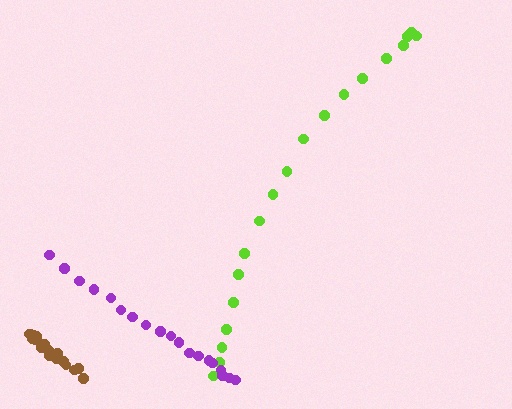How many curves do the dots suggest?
There are 3 distinct paths.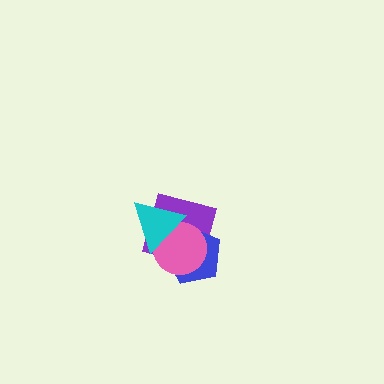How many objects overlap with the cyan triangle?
3 objects overlap with the cyan triangle.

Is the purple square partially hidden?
Yes, it is partially covered by another shape.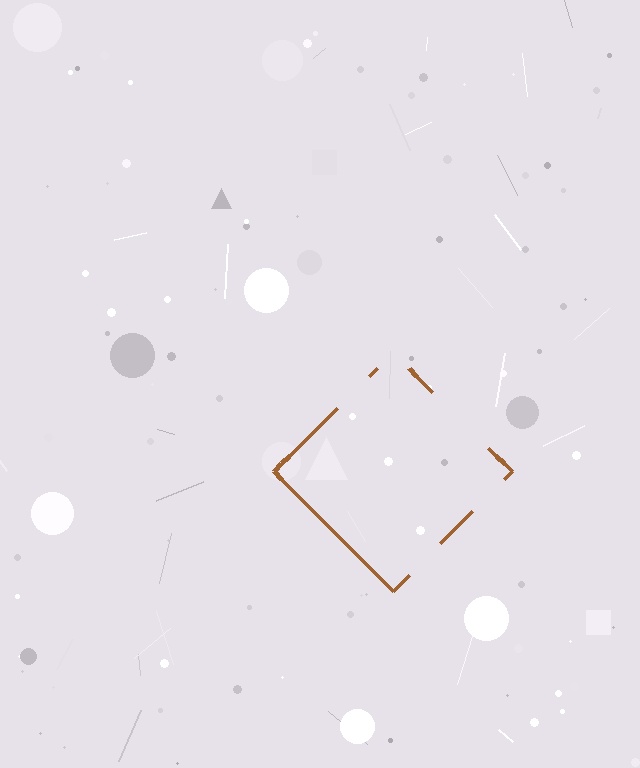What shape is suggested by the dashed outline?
The dashed outline suggests a diamond.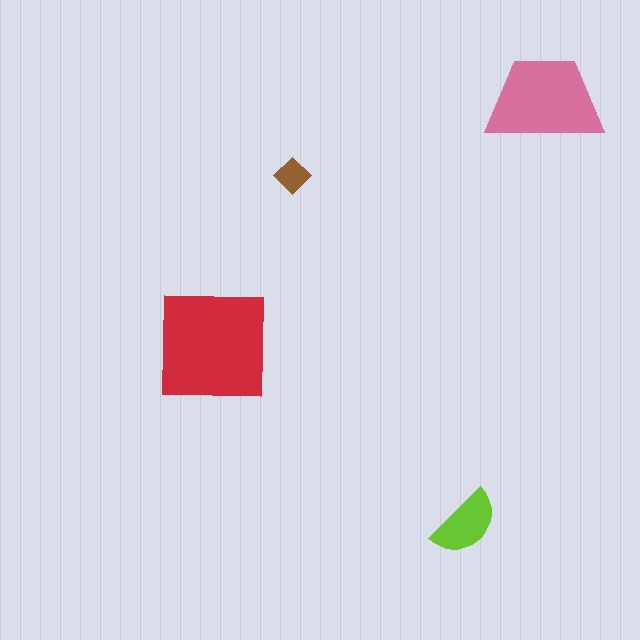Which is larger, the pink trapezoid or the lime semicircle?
The pink trapezoid.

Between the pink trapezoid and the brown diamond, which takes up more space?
The pink trapezoid.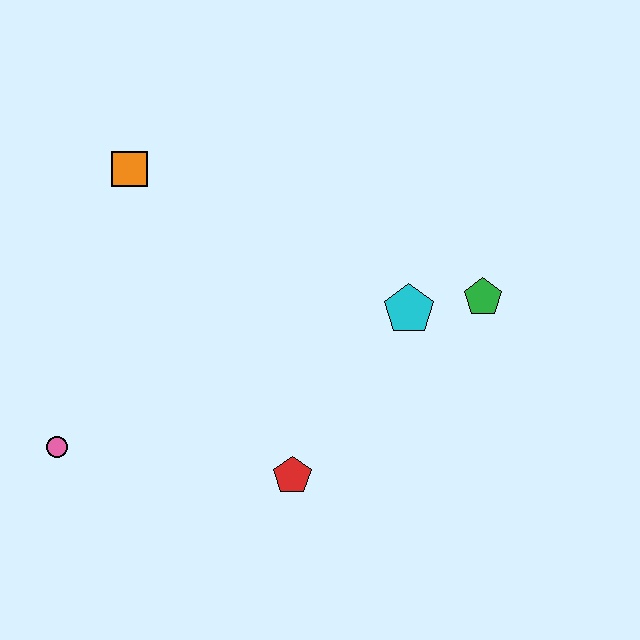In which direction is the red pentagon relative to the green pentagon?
The red pentagon is to the left of the green pentagon.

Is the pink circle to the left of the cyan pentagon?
Yes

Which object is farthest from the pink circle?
The green pentagon is farthest from the pink circle.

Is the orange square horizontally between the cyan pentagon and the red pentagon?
No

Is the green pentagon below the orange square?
Yes